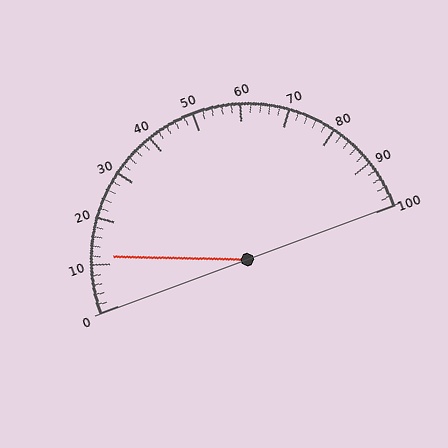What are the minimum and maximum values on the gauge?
The gauge ranges from 0 to 100.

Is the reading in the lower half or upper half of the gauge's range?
The reading is in the lower half of the range (0 to 100).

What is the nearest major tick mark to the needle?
The nearest major tick mark is 10.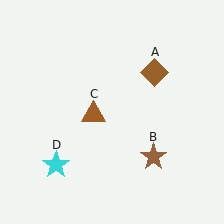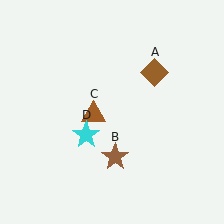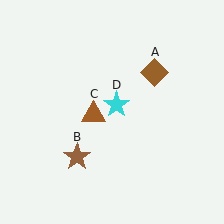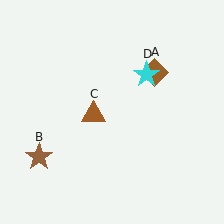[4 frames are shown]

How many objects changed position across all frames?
2 objects changed position: brown star (object B), cyan star (object D).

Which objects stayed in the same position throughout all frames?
Brown diamond (object A) and brown triangle (object C) remained stationary.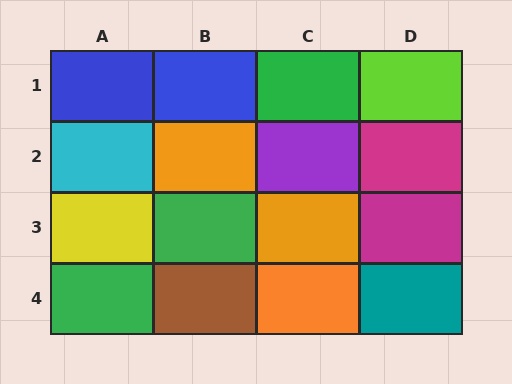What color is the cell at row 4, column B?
Brown.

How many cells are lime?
1 cell is lime.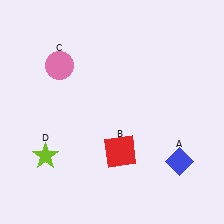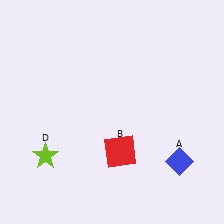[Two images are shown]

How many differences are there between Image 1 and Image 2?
There is 1 difference between the two images.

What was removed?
The pink circle (C) was removed in Image 2.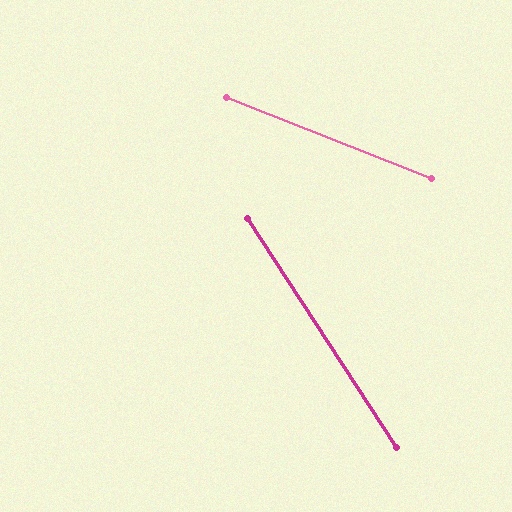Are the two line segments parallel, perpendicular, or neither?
Neither parallel nor perpendicular — they differ by about 35°.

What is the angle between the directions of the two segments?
Approximately 35 degrees.